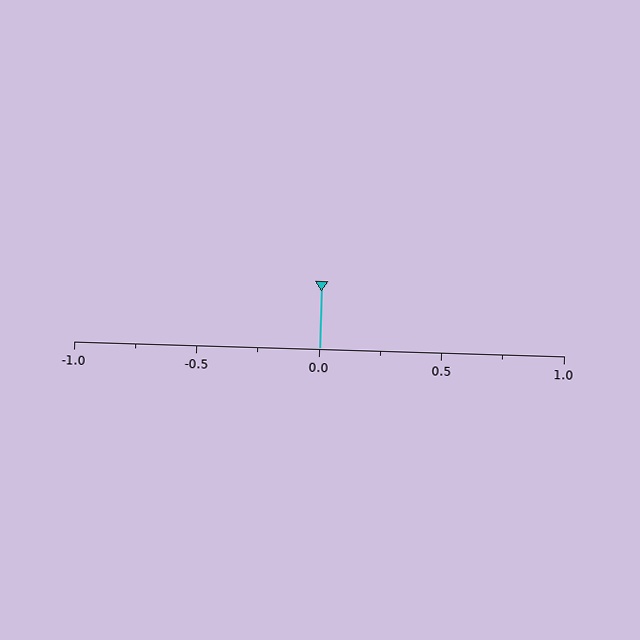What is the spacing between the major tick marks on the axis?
The major ticks are spaced 0.5 apart.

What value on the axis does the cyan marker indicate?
The marker indicates approximately 0.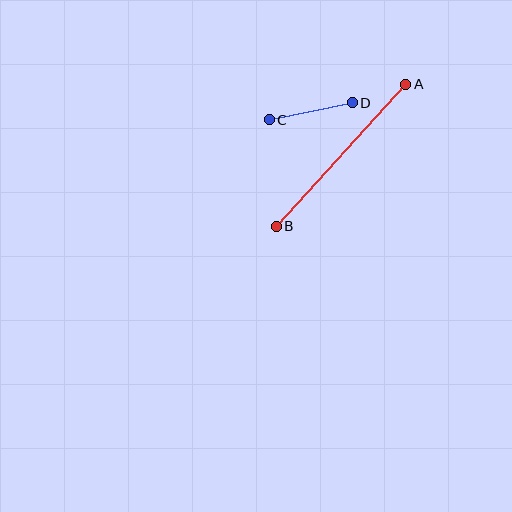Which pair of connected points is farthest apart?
Points A and B are farthest apart.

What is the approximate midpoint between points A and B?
The midpoint is at approximately (341, 155) pixels.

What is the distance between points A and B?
The distance is approximately 192 pixels.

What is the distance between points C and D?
The distance is approximately 85 pixels.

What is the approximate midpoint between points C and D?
The midpoint is at approximately (311, 111) pixels.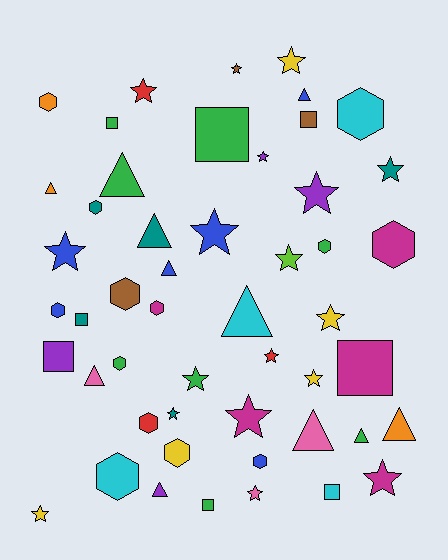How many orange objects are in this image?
There are 3 orange objects.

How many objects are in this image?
There are 50 objects.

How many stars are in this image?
There are 18 stars.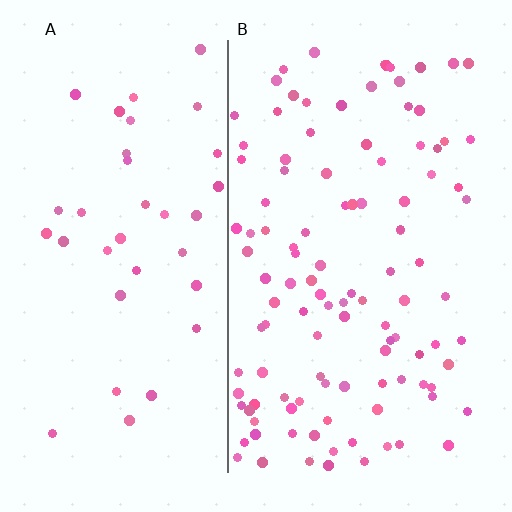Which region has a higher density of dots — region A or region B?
B (the right).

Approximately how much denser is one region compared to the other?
Approximately 3.0× — region B over region A.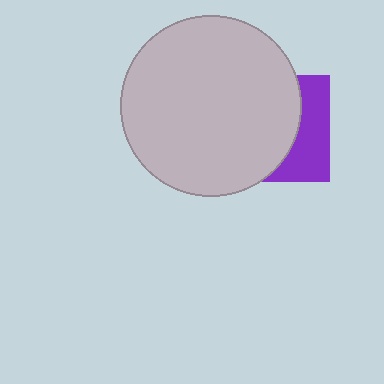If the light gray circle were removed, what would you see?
You would see the complete purple square.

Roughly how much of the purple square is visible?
A small part of it is visible (roughly 34%).